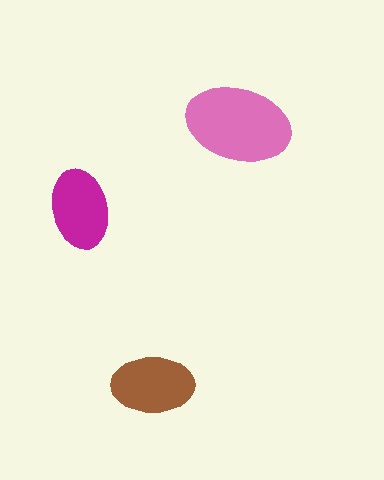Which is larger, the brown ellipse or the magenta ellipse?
The brown one.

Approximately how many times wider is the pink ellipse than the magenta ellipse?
About 1.5 times wider.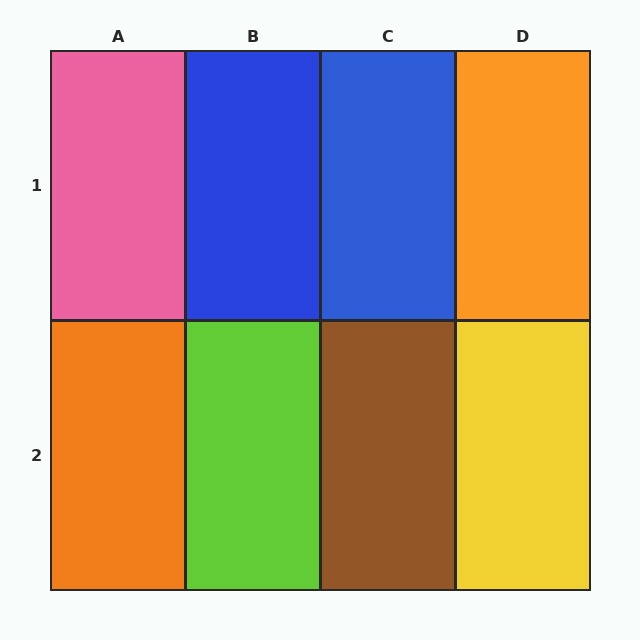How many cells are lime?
1 cell is lime.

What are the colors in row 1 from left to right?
Pink, blue, blue, orange.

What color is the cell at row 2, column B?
Lime.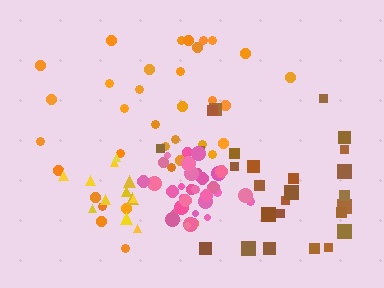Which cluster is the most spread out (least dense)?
Brown.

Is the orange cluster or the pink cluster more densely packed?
Pink.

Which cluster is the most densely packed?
Pink.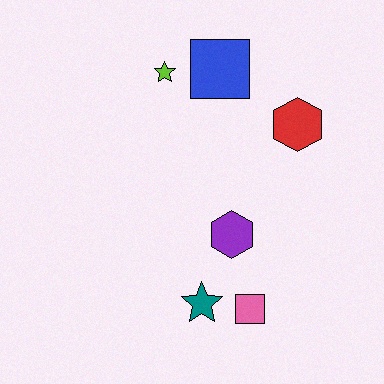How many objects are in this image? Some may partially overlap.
There are 6 objects.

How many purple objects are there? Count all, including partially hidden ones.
There is 1 purple object.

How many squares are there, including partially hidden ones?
There are 2 squares.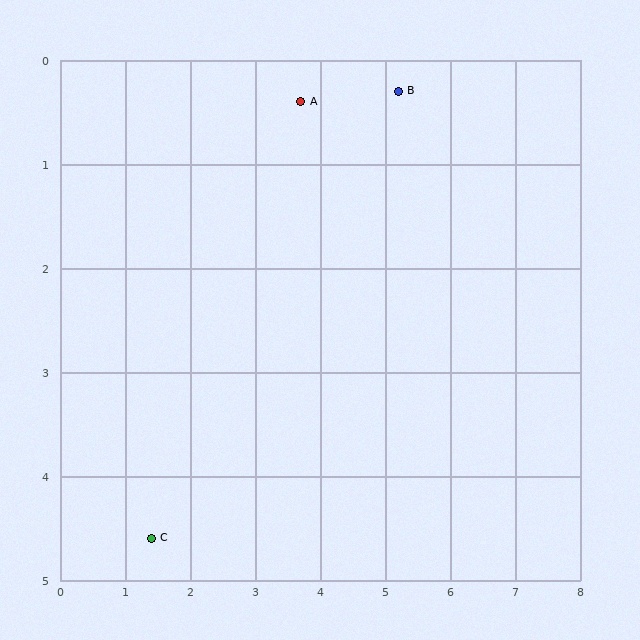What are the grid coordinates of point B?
Point B is at approximately (5.2, 0.3).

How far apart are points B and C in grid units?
Points B and C are about 5.7 grid units apart.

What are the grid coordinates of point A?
Point A is at approximately (3.7, 0.4).